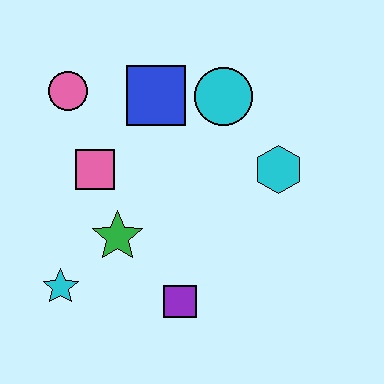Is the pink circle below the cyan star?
No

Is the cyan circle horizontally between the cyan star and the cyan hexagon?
Yes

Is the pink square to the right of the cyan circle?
No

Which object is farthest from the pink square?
The cyan hexagon is farthest from the pink square.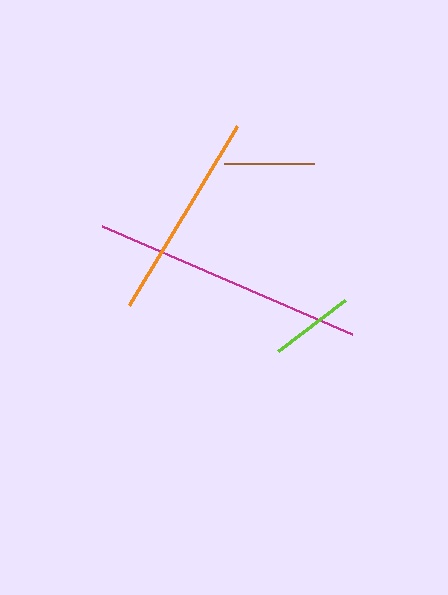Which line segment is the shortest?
The lime line is the shortest at approximately 84 pixels.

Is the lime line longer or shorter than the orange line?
The orange line is longer than the lime line.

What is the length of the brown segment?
The brown segment is approximately 90 pixels long.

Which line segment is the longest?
The magenta line is the longest at approximately 273 pixels.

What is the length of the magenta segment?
The magenta segment is approximately 273 pixels long.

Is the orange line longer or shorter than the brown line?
The orange line is longer than the brown line.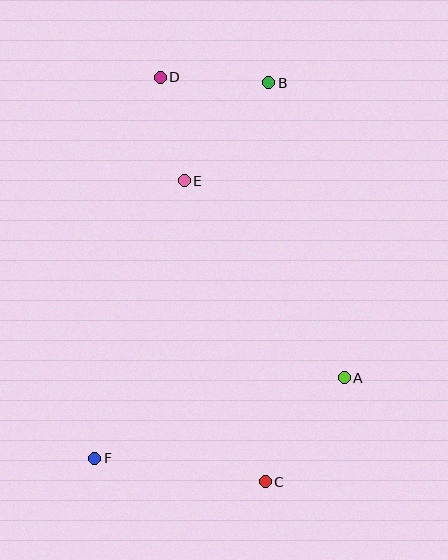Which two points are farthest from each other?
Points C and D are farthest from each other.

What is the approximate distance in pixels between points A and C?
The distance between A and C is approximately 131 pixels.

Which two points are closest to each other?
Points D and E are closest to each other.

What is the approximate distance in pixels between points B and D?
The distance between B and D is approximately 109 pixels.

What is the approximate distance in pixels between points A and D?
The distance between A and D is approximately 352 pixels.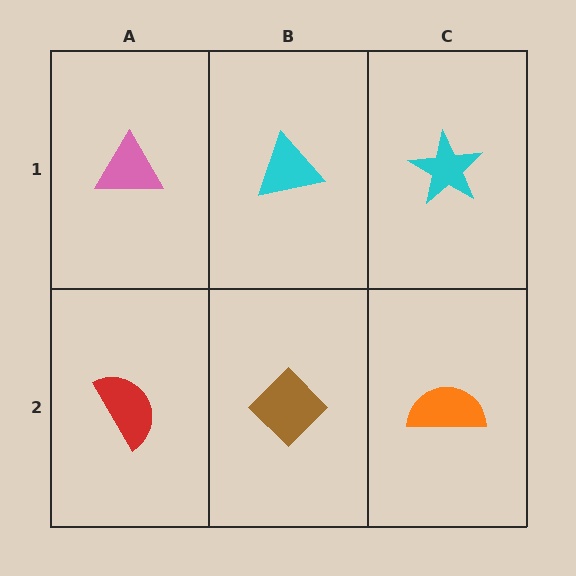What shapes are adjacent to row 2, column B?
A cyan triangle (row 1, column B), a red semicircle (row 2, column A), an orange semicircle (row 2, column C).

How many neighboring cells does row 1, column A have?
2.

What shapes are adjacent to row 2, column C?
A cyan star (row 1, column C), a brown diamond (row 2, column B).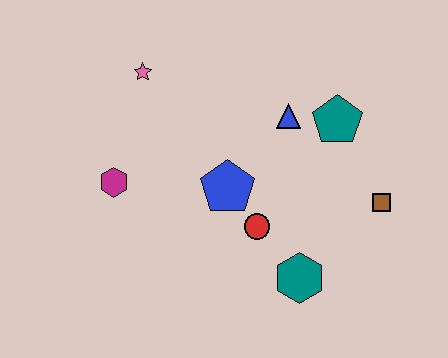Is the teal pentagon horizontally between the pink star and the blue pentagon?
No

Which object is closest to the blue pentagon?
The red circle is closest to the blue pentagon.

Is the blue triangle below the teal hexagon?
No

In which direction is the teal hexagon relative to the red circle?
The teal hexagon is below the red circle.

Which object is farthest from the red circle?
The pink star is farthest from the red circle.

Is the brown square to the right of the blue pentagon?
Yes